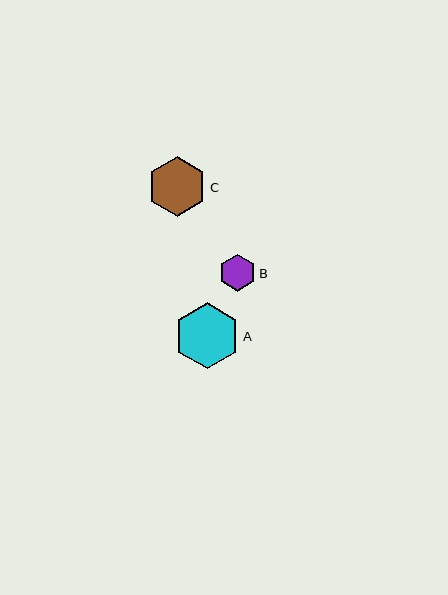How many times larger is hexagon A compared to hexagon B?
Hexagon A is approximately 1.8 times the size of hexagon B.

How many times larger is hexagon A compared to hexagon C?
Hexagon A is approximately 1.1 times the size of hexagon C.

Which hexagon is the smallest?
Hexagon B is the smallest with a size of approximately 37 pixels.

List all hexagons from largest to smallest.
From largest to smallest: A, C, B.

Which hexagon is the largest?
Hexagon A is the largest with a size of approximately 66 pixels.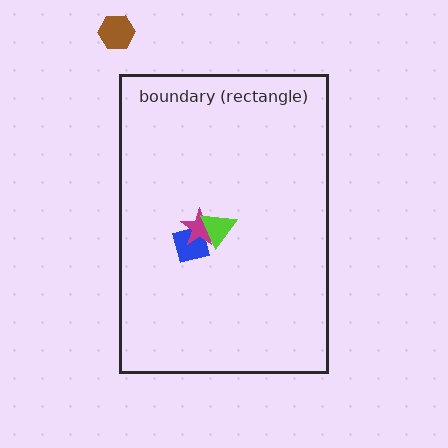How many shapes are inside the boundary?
3 inside, 1 outside.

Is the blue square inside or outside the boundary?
Inside.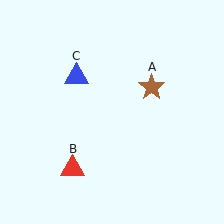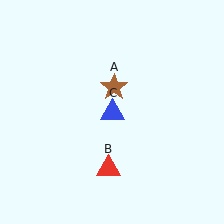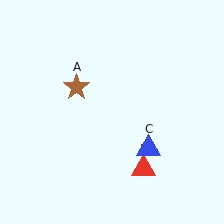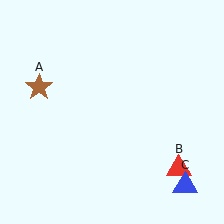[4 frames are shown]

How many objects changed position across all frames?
3 objects changed position: brown star (object A), red triangle (object B), blue triangle (object C).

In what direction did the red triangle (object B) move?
The red triangle (object B) moved right.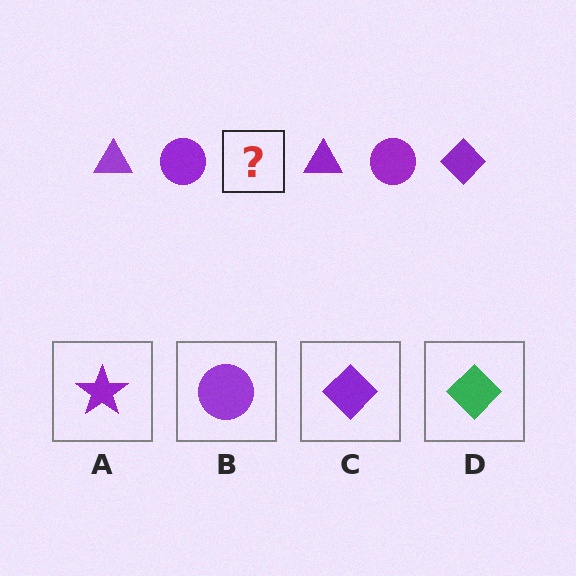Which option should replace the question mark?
Option C.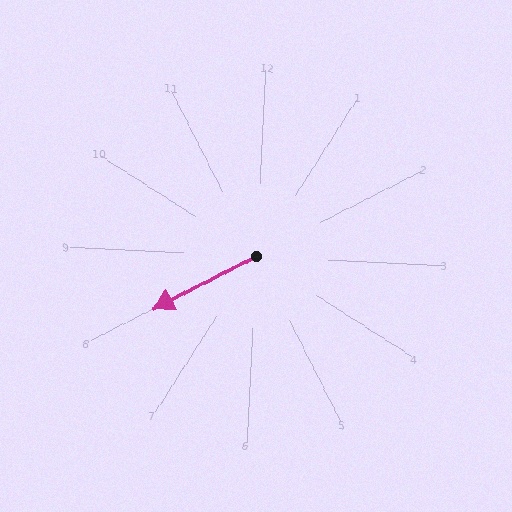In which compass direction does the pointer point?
Southwest.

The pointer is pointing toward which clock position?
Roughly 8 o'clock.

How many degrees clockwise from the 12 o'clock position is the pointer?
Approximately 240 degrees.